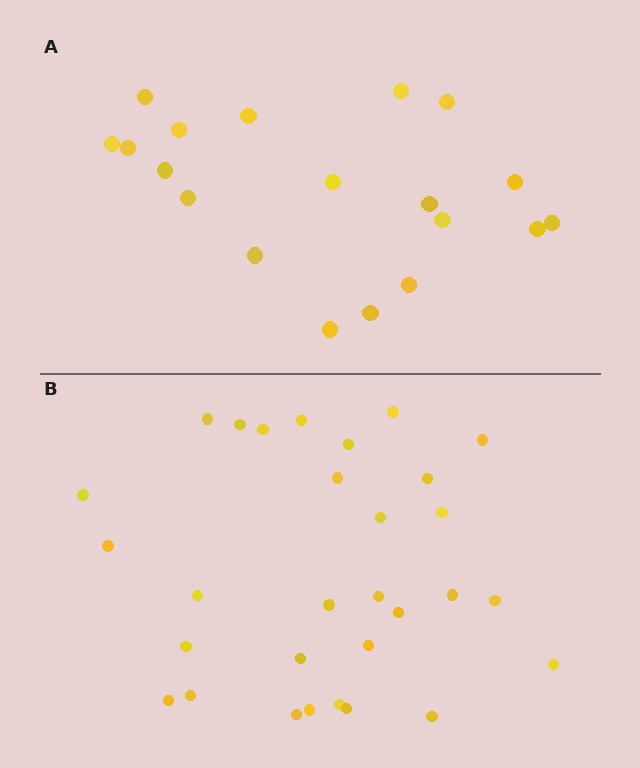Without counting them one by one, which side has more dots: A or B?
Region B (the bottom region) has more dots.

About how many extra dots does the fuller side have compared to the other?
Region B has roughly 12 or so more dots than region A.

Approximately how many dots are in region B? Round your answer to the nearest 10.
About 30 dots.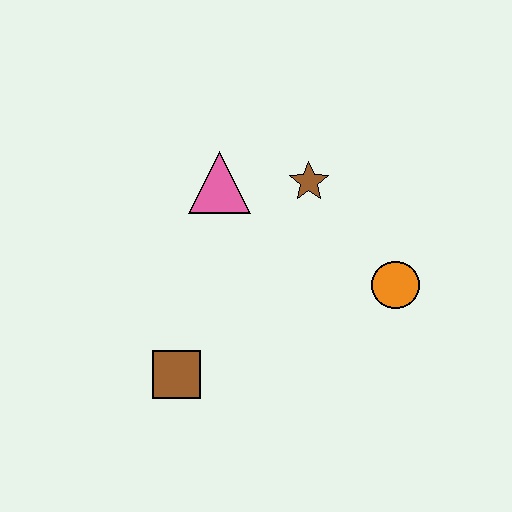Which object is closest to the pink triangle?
The brown star is closest to the pink triangle.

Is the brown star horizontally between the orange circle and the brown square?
Yes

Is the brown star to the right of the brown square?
Yes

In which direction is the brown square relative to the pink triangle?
The brown square is below the pink triangle.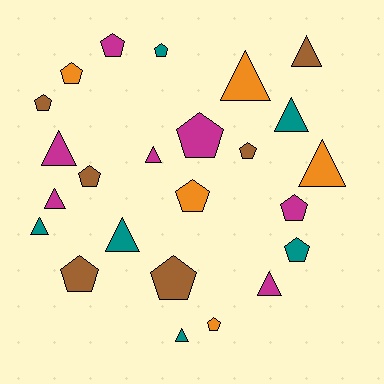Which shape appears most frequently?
Pentagon, with 13 objects.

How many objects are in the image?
There are 24 objects.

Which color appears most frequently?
Magenta, with 7 objects.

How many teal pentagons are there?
There are 2 teal pentagons.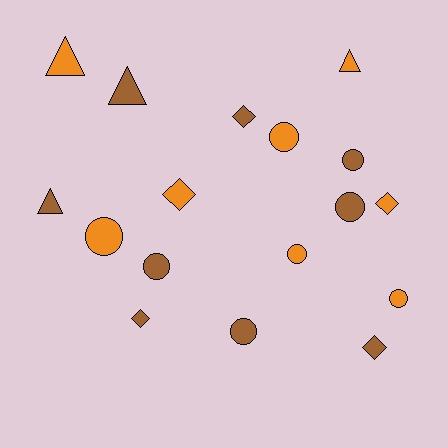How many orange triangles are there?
There are 2 orange triangles.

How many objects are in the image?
There are 17 objects.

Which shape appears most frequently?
Circle, with 8 objects.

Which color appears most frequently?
Brown, with 9 objects.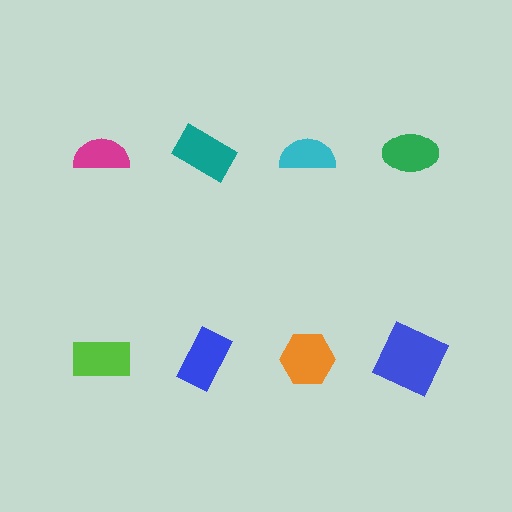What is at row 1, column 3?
A cyan semicircle.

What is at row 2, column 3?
An orange hexagon.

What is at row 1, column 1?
A magenta semicircle.